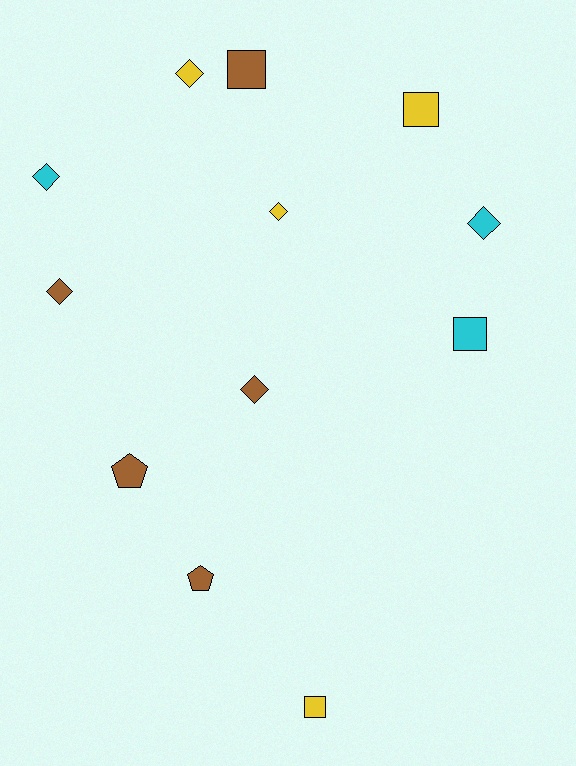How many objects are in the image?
There are 12 objects.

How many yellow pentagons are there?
There are no yellow pentagons.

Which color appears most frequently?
Brown, with 5 objects.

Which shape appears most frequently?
Diamond, with 6 objects.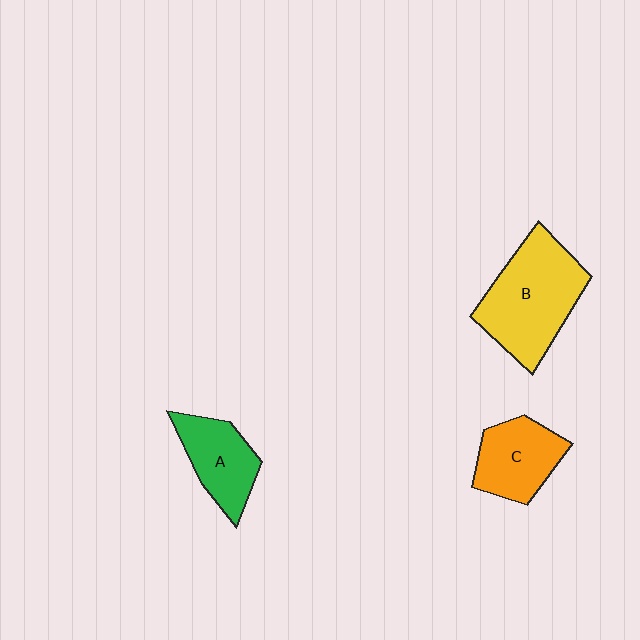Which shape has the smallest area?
Shape A (green).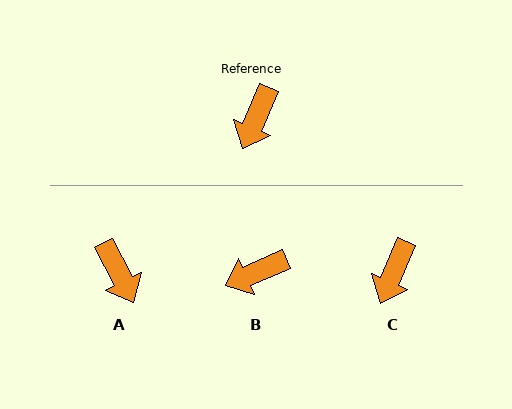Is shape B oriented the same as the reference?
No, it is off by about 43 degrees.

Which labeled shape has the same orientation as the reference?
C.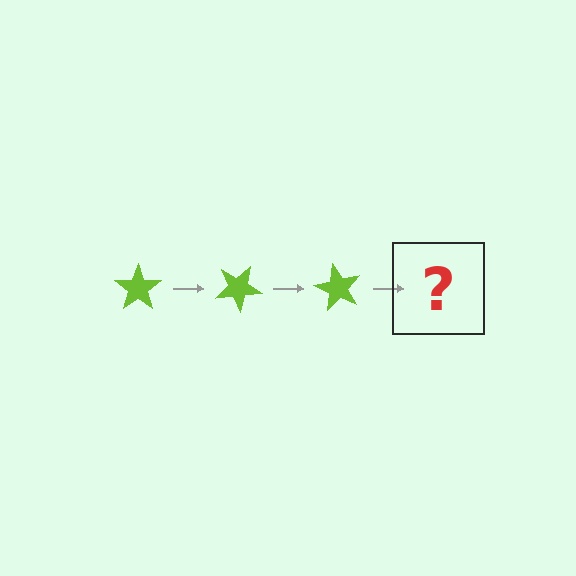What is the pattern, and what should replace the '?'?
The pattern is that the star rotates 30 degrees each step. The '?' should be a lime star rotated 90 degrees.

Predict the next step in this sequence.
The next step is a lime star rotated 90 degrees.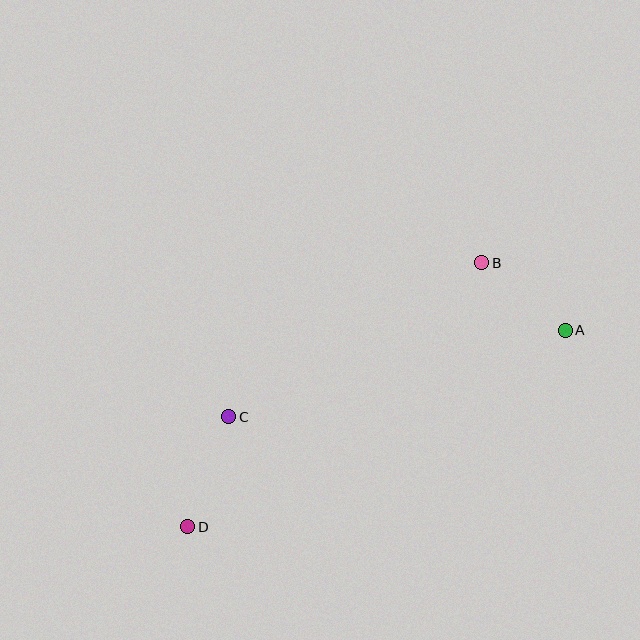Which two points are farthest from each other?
Points A and D are farthest from each other.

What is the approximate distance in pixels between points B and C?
The distance between B and C is approximately 296 pixels.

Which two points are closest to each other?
Points A and B are closest to each other.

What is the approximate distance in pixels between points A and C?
The distance between A and C is approximately 347 pixels.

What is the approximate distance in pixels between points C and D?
The distance between C and D is approximately 117 pixels.